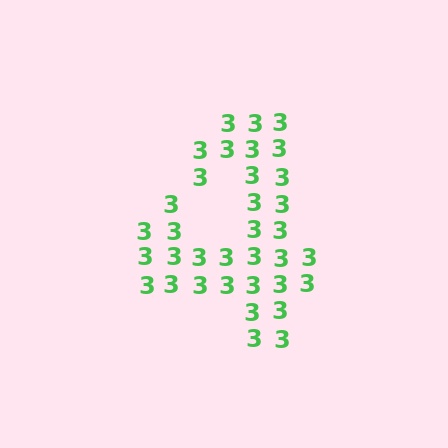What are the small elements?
The small elements are digit 3's.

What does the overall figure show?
The overall figure shows the digit 4.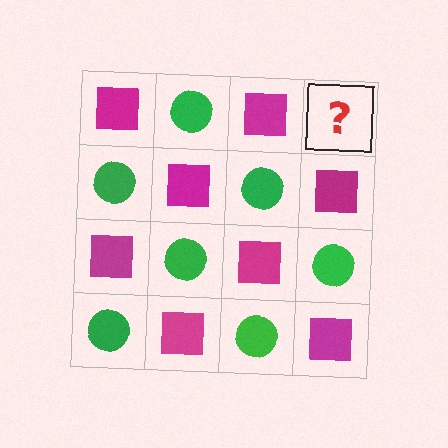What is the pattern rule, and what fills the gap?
The rule is that it alternates magenta square and green circle in a checkerboard pattern. The gap should be filled with a green circle.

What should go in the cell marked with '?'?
The missing cell should contain a green circle.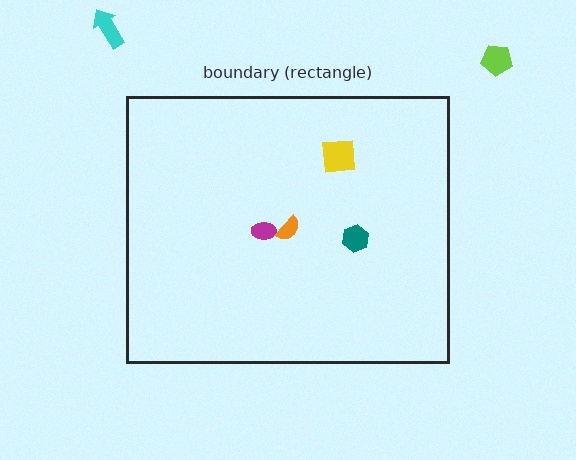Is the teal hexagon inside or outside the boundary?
Inside.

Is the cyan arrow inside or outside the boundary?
Outside.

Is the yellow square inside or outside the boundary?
Inside.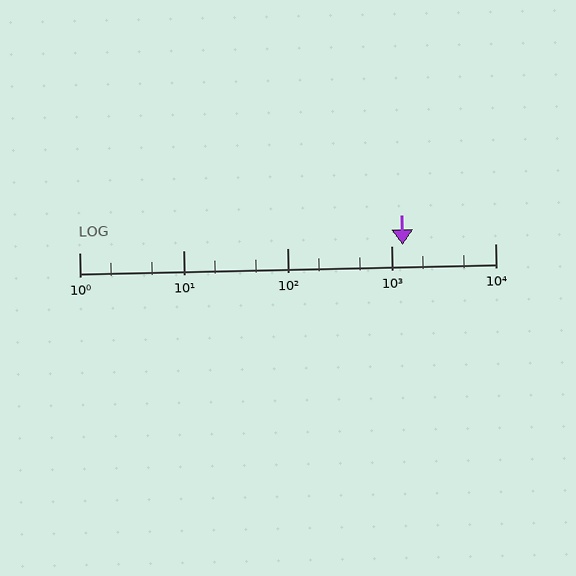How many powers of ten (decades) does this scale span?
The scale spans 4 decades, from 1 to 10000.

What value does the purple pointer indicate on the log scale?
The pointer indicates approximately 1300.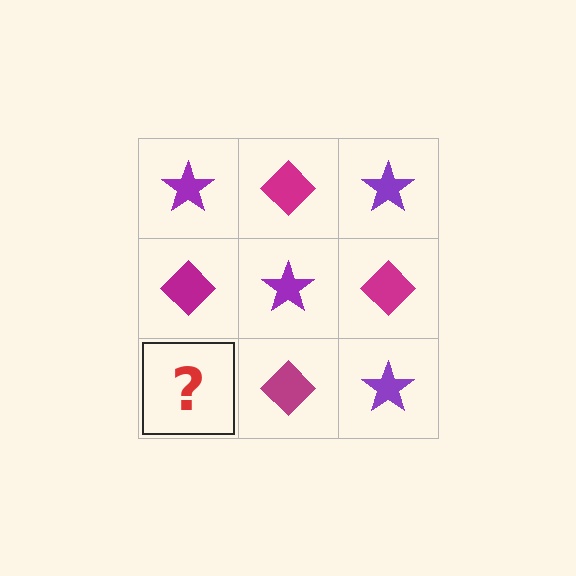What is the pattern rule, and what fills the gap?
The rule is that it alternates purple star and magenta diamond in a checkerboard pattern. The gap should be filled with a purple star.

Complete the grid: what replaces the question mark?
The question mark should be replaced with a purple star.